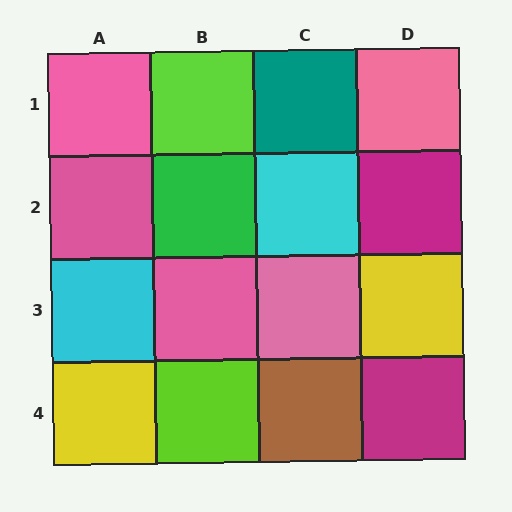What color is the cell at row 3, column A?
Cyan.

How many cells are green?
1 cell is green.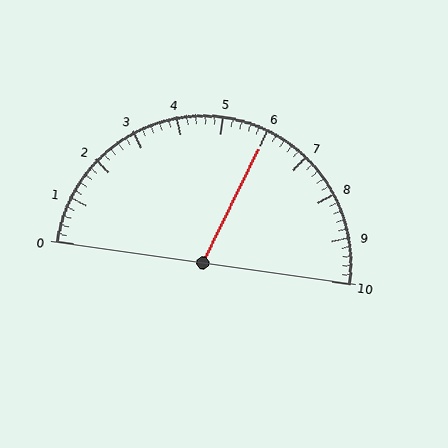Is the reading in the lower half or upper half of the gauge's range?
The reading is in the upper half of the range (0 to 10).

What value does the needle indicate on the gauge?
The needle indicates approximately 6.0.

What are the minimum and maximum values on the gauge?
The gauge ranges from 0 to 10.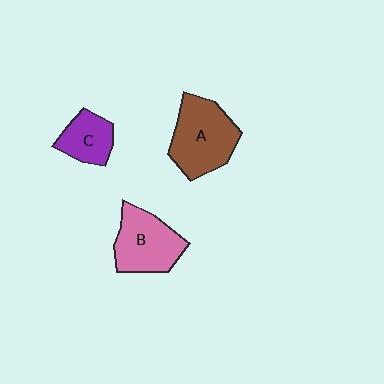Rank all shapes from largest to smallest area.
From largest to smallest: A (brown), B (pink), C (purple).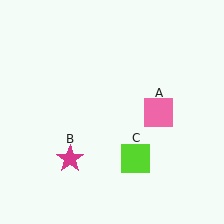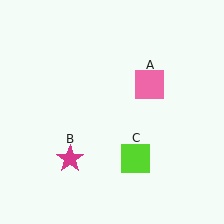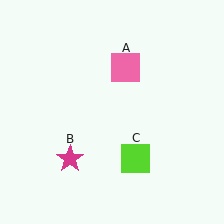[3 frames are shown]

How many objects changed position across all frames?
1 object changed position: pink square (object A).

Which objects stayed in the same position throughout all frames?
Magenta star (object B) and lime square (object C) remained stationary.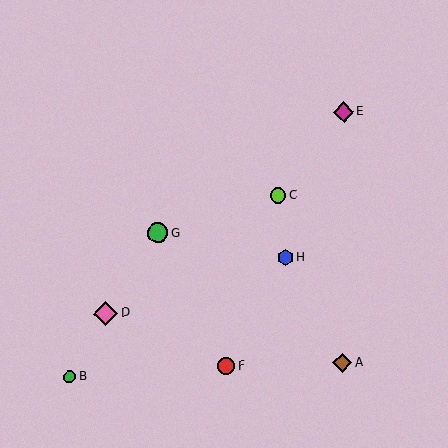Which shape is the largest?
The pink diamond (labeled D) is the largest.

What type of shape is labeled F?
Shape F is a red circle.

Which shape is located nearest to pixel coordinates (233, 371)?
The red circle (labeled F) at (226, 366) is nearest to that location.